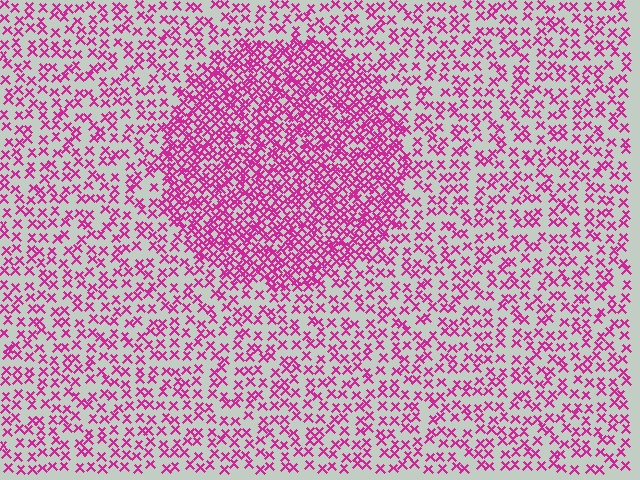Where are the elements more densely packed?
The elements are more densely packed inside the circle boundary.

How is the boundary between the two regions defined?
The boundary is defined by a change in element density (approximately 2.2x ratio). All elements are the same color, size, and shape.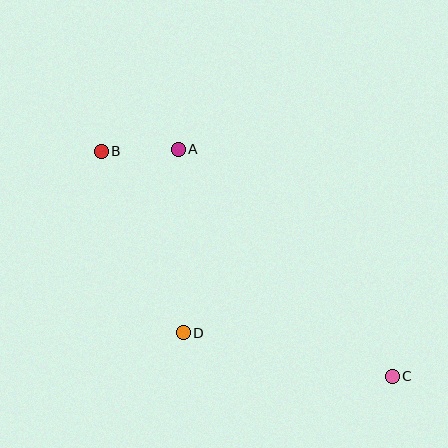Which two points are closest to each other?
Points A and B are closest to each other.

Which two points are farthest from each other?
Points B and C are farthest from each other.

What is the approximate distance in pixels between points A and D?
The distance between A and D is approximately 183 pixels.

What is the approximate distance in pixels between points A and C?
The distance between A and C is approximately 312 pixels.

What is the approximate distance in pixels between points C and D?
The distance between C and D is approximately 213 pixels.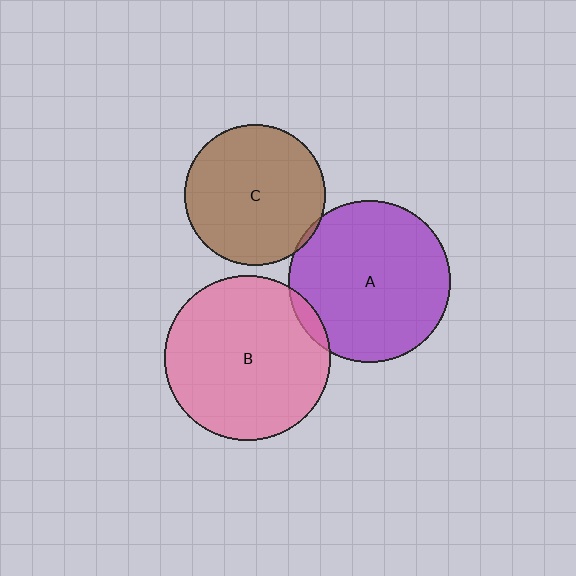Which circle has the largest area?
Circle B (pink).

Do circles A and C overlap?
Yes.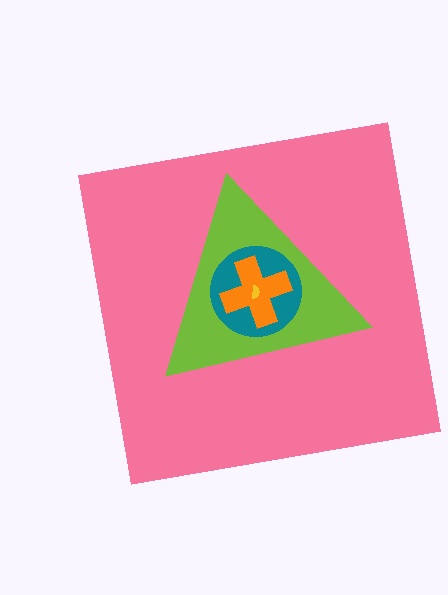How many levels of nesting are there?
5.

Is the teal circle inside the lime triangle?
Yes.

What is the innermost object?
The yellow semicircle.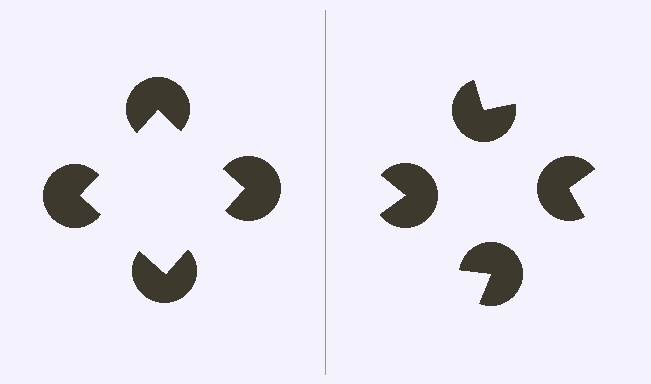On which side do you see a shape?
An illusory square appears on the left side. On the right side the wedge cuts are rotated, so no coherent shape forms.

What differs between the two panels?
The pac-man discs are positioned identically on both sides; only the wedge orientations differ. On the left they align to a square; on the right they are misaligned.